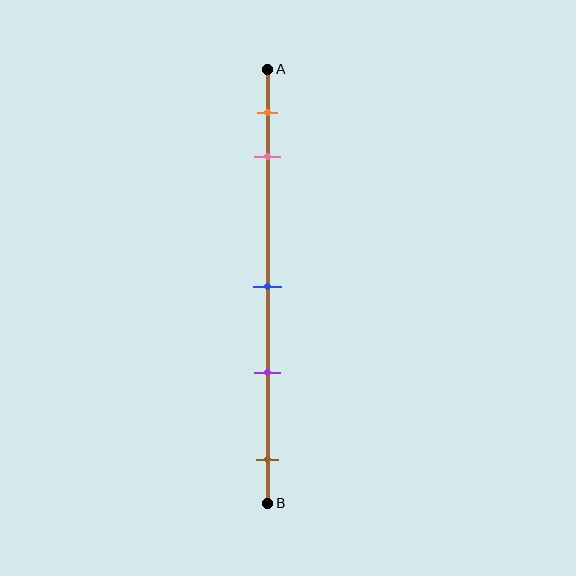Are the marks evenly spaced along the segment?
No, the marks are not evenly spaced.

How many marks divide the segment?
There are 5 marks dividing the segment.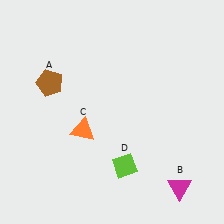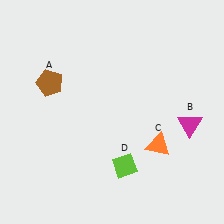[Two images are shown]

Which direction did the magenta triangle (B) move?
The magenta triangle (B) moved up.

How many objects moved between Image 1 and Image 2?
2 objects moved between the two images.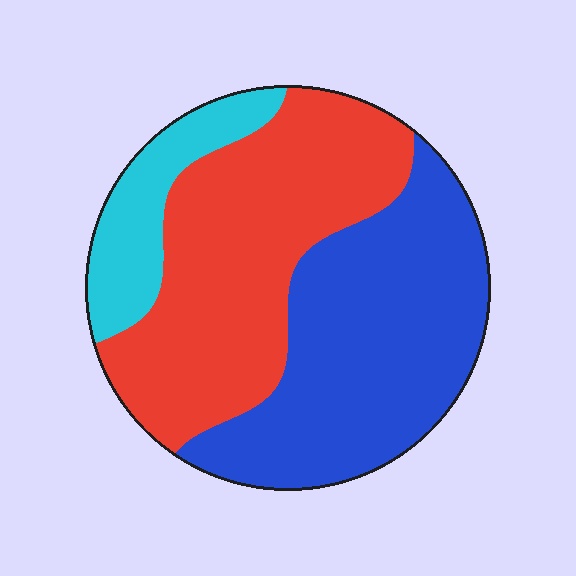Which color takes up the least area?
Cyan, at roughly 15%.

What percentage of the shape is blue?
Blue takes up about two fifths (2/5) of the shape.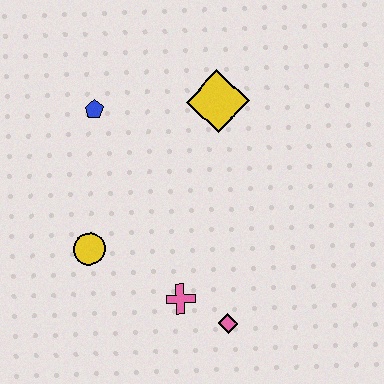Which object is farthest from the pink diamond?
The blue pentagon is farthest from the pink diamond.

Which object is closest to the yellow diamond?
The blue pentagon is closest to the yellow diamond.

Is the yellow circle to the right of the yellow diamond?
No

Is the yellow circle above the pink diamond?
Yes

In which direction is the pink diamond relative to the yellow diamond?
The pink diamond is below the yellow diamond.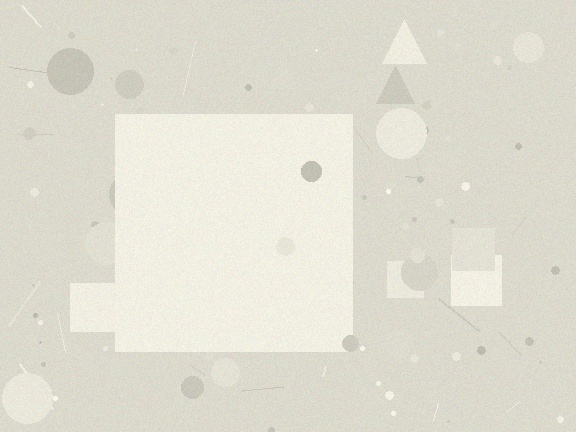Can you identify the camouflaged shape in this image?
The camouflaged shape is a square.